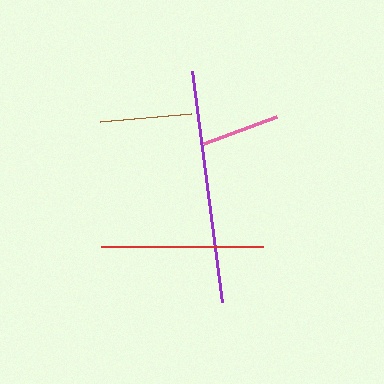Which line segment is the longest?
The purple line is the longest at approximately 233 pixels.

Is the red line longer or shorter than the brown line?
The red line is longer than the brown line.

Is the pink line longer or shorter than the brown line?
The brown line is longer than the pink line.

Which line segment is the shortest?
The pink line is the shortest at approximately 78 pixels.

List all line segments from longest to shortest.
From longest to shortest: purple, red, brown, pink.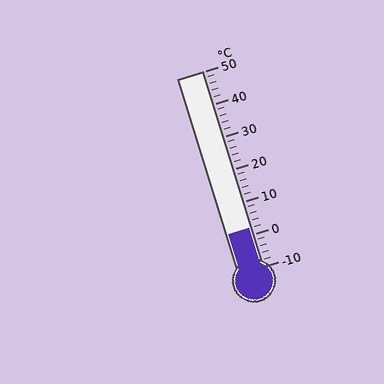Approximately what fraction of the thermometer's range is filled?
The thermometer is filled to approximately 20% of its range.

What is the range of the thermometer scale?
The thermometer scale ranges from -10°C to 50°C.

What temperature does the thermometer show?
The thermometer shows approximately 2°C.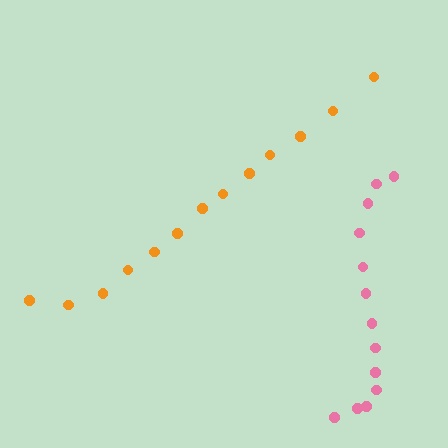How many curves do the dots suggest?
There are 2 distinct paths.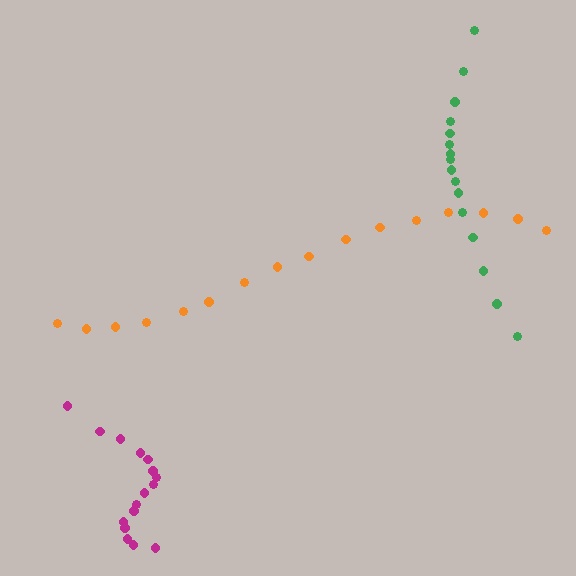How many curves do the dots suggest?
There are 3 distinct paths.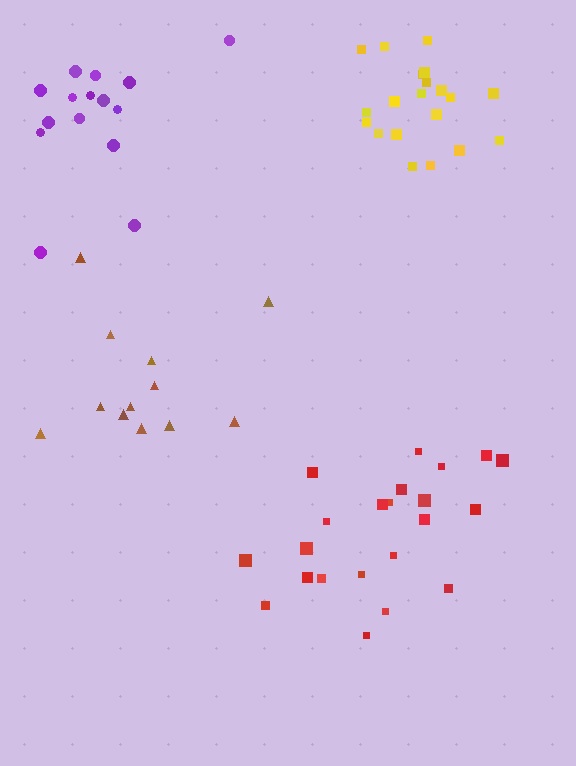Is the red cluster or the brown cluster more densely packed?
Red.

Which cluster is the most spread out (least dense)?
Brown.